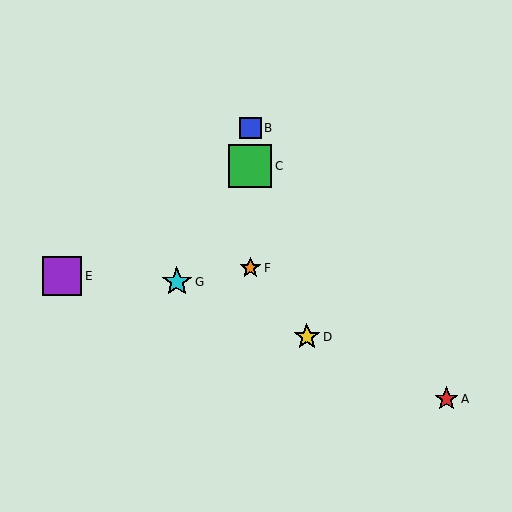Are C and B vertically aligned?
Yes, both are at x≈250.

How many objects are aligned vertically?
3 objects (B, C, F) are aligned vertically.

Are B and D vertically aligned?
No, B is at x≈250 and D is at x≈307.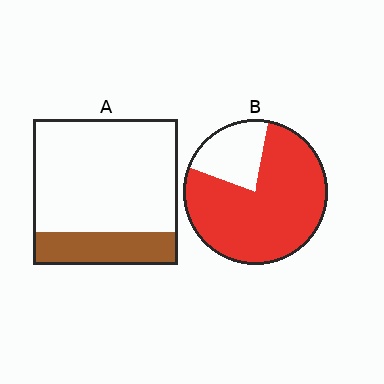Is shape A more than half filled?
No.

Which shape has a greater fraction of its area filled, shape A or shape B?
Shape B.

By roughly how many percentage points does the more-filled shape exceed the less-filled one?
By roughly 55 percentage points (B over A).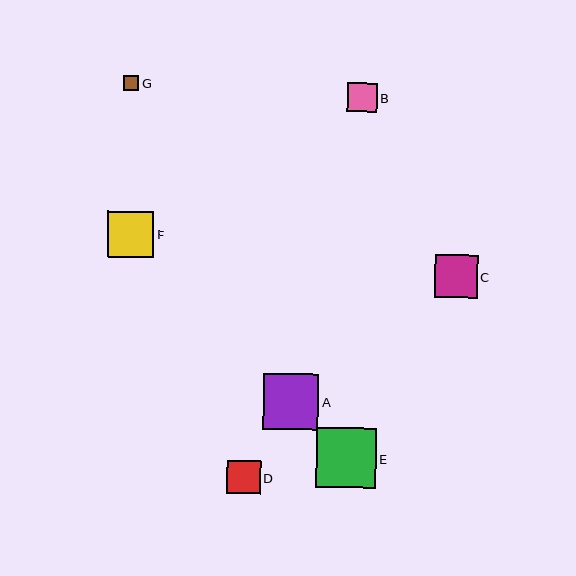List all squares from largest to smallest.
From largest to smallest: E, A, F, C, D, B, G.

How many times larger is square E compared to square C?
Square E is approximately 1.4 times the size of square C.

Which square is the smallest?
Square G is the smallest with a size of approximately 15 pixels.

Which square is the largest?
Square E is the largest with a size of approximately 60 pixels.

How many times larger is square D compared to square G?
Square D is approximately 2.2 times the size of square G.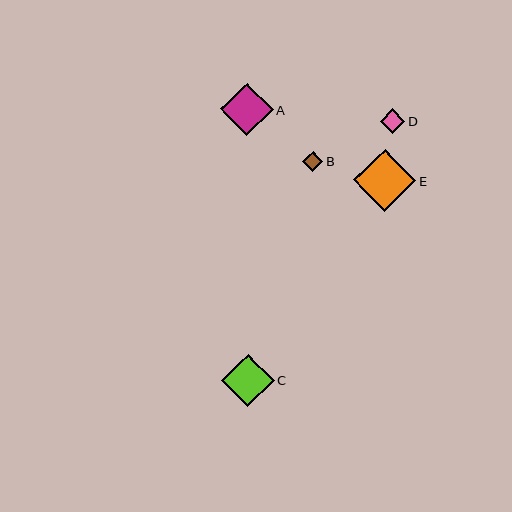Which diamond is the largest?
Diamond E is the largest with a size of approximately 62 pixels.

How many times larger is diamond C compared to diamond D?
Diamond C is approximately 2.1 times the size of diamond D.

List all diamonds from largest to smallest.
From largest to smallest: E, A, C, D, B.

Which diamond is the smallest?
Diamond B is the smallest with a size of approximately 20 pixels.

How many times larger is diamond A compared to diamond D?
Diamond A is approximately 2.1 times the size of diamond D.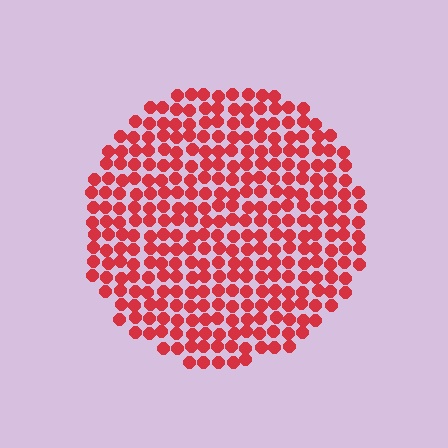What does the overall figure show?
The overall figure shows a circle.